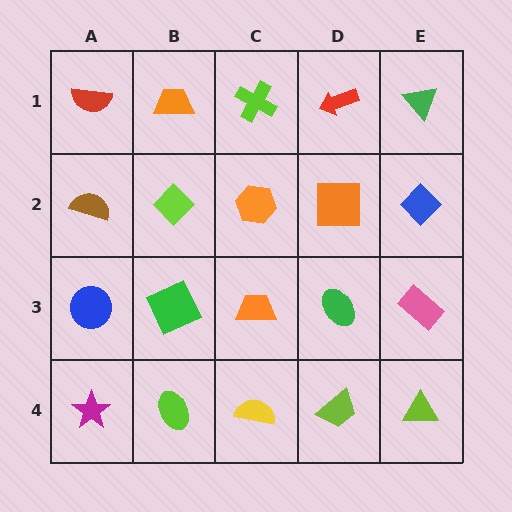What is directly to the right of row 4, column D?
A lime triangle.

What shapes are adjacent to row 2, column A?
A red semicircle (row 1, column A), a blue circle (row 3, column A), a lime diamond (row 2, column B).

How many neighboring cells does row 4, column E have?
2.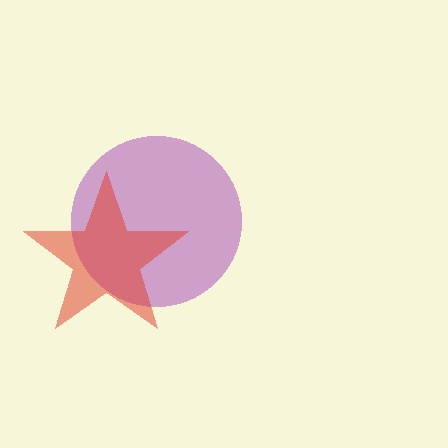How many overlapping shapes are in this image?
There are 2 overlapping shapes in the image.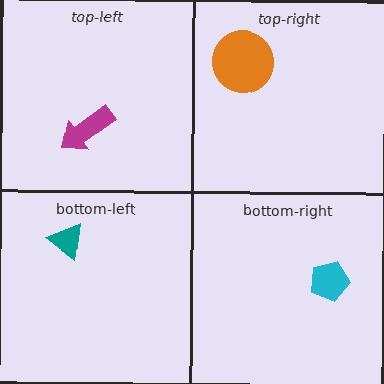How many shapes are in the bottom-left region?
1.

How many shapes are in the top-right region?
1.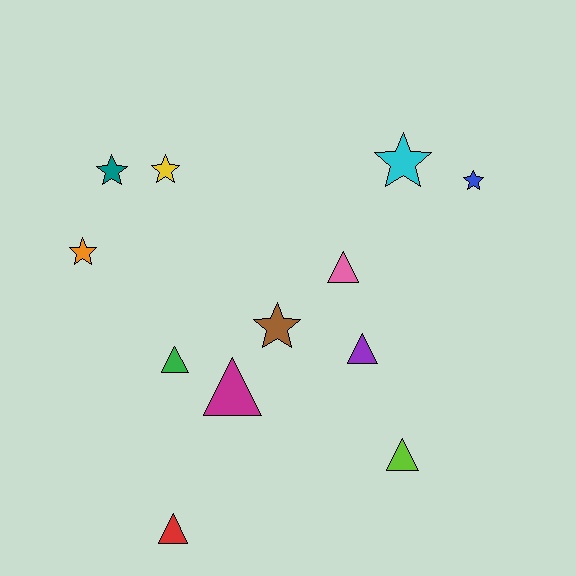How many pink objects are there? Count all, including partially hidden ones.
There is 1 pink object.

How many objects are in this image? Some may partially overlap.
There are 12 objects.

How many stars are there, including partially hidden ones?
There are 6 stars.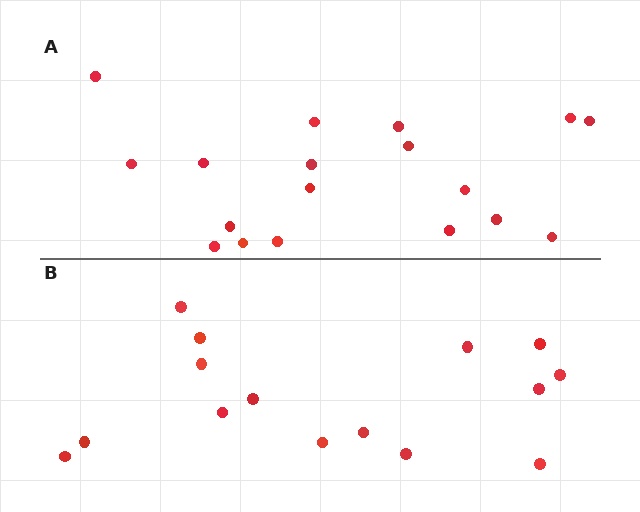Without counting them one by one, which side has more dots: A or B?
Region A (the top region) has more dots.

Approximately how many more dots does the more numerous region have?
Region A has just a few more — roughly 2 or 3 more dots than region B.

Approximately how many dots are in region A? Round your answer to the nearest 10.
About 20 dots. (The exact count is 18, which rounds to 20.)